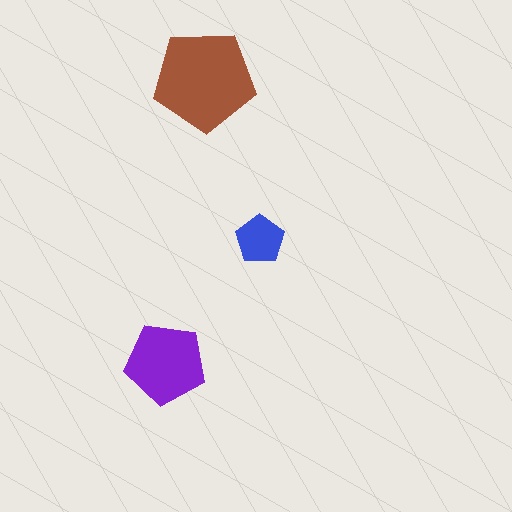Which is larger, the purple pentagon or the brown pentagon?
The brown one.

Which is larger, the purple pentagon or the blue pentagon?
The purple one.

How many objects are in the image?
There are 3 objects in the image.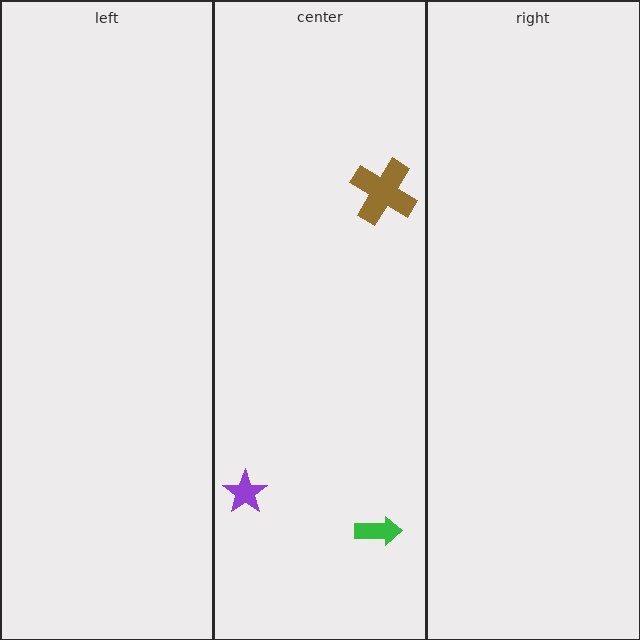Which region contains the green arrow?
The center region.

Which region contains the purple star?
The center region.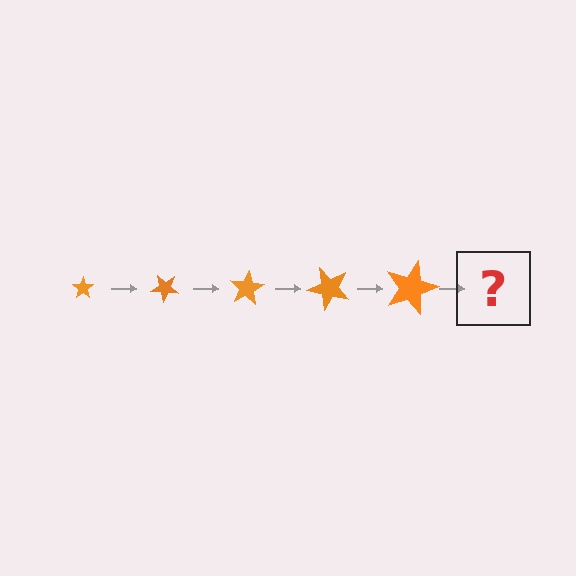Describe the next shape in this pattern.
It should be a star, larger than the previous one and rotated 200 degrees from the start.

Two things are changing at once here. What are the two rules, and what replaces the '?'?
The two rules are that the star grows larger each step and it rotates 40 degrees each step. The '?' should be a star, larger than the previous one and rotated 200 degrees from the start.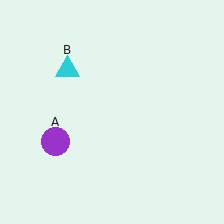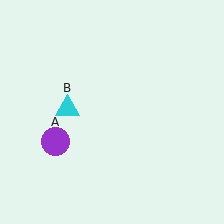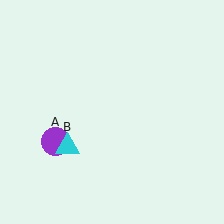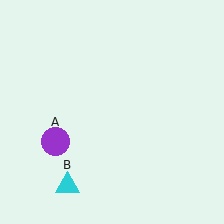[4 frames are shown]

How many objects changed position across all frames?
1 object changed position: cyan triangle (object B).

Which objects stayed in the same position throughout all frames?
Purple circle (object A) remained stationary.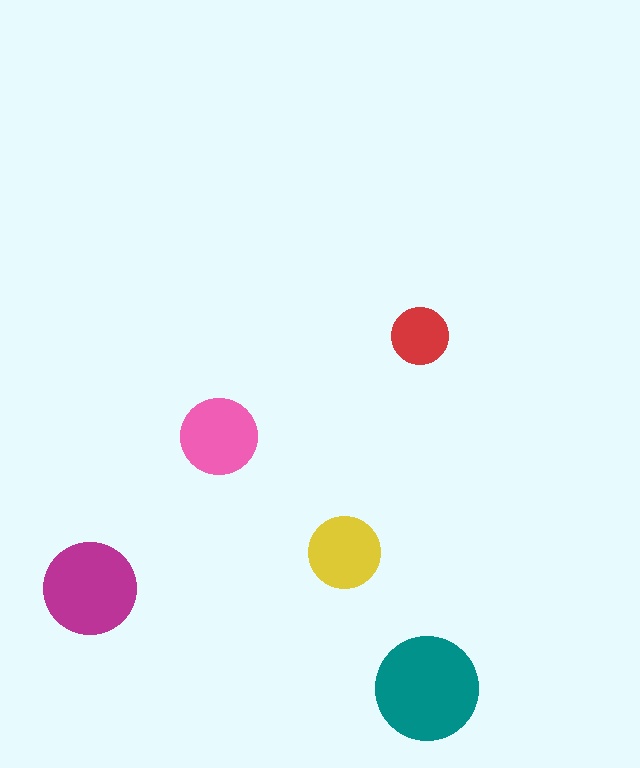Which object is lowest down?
The teal circle is bottommost.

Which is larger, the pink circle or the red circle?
The pink one.